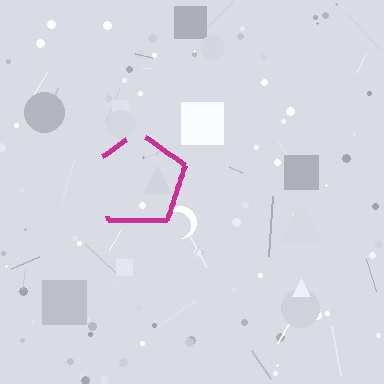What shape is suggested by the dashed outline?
The dashed outline suggests a pentagon.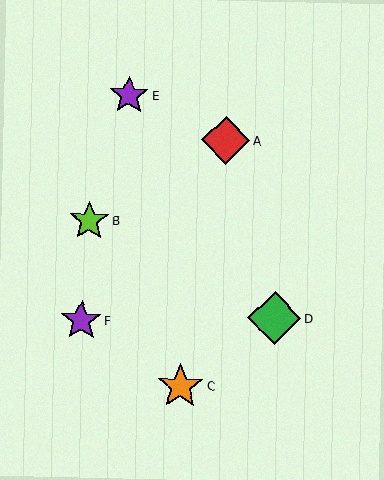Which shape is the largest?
The green diamond (labeled D) is the largest.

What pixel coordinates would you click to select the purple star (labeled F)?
Click at (81, 320) to select the purple star F.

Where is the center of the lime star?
The center of the lime star is at (89, 221).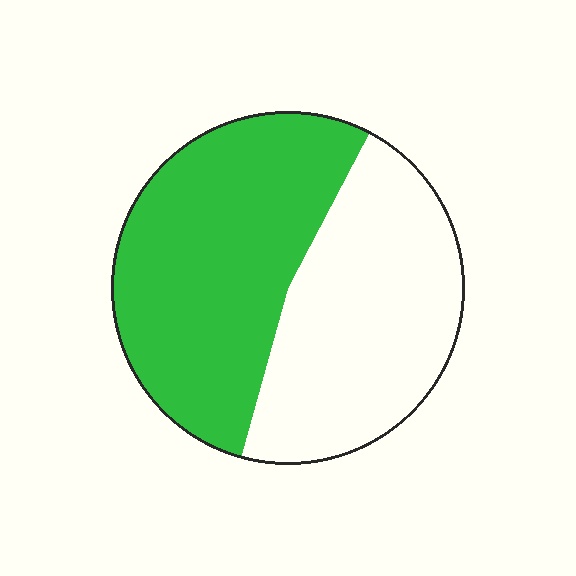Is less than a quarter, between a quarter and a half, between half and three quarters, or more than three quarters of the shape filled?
Between half and three quarters.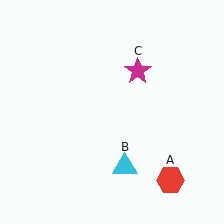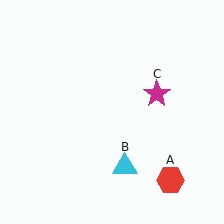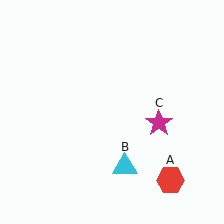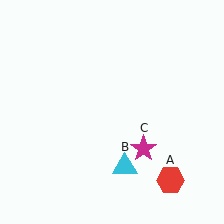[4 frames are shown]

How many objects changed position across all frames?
1 object changed position: magenta star (object C).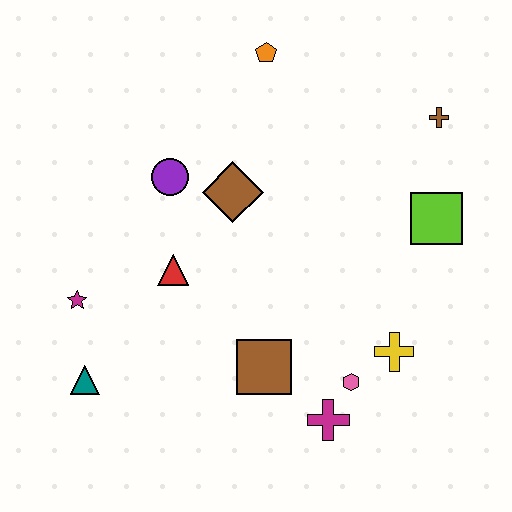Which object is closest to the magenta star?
The teal triangle is closest to the magenta star.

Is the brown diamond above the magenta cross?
Yes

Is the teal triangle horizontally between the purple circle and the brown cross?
No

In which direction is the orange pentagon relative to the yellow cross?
The orange pentagon is above the yellow cross.